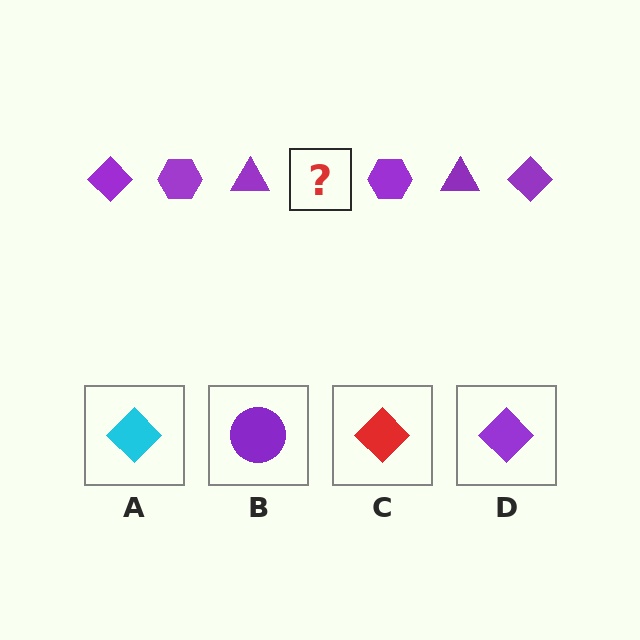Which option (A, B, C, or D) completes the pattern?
D.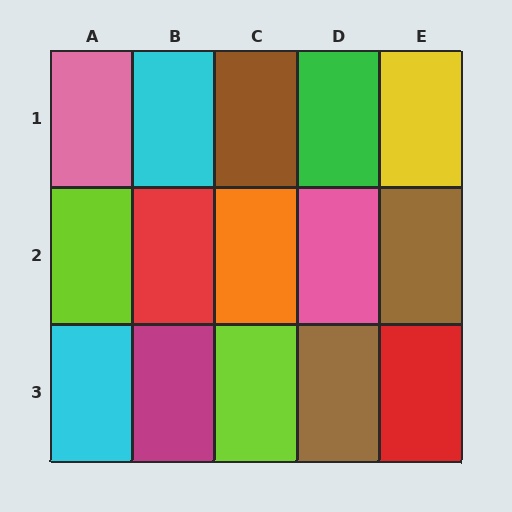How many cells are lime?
2 cells are lime.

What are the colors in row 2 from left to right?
Lime, red, orange, pink, brown.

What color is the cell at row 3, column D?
Brown.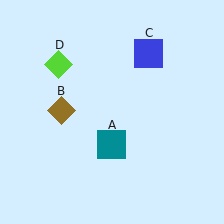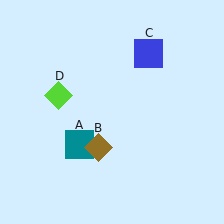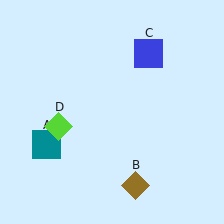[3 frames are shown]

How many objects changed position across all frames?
3 objects changed position: teal square (object A), brown diamond (object B), lime diamond (object D).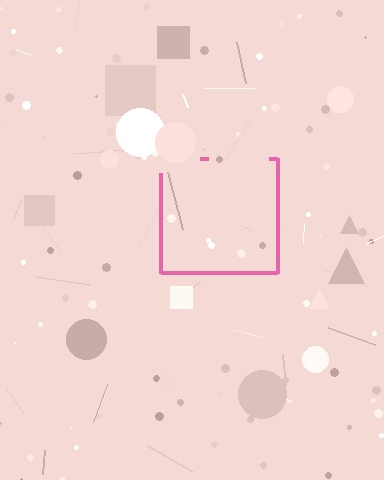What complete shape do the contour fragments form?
The contour fragments form a square.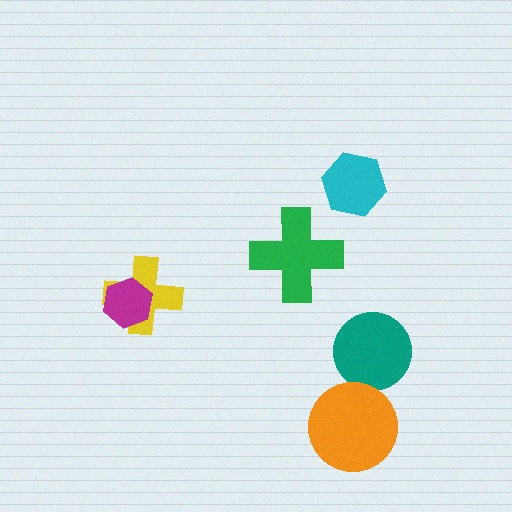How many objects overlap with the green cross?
0 objects overlap with the green cross.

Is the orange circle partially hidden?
No, no other shape covers it.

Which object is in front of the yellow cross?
The magenta hexagon is in front of the yellow cross.